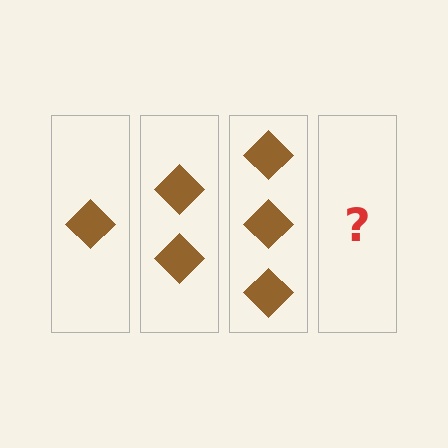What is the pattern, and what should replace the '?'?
The pattern is that each step adds one more diamond. The '?' should be 4 diamonds.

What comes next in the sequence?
The next element should be 4 diamonds.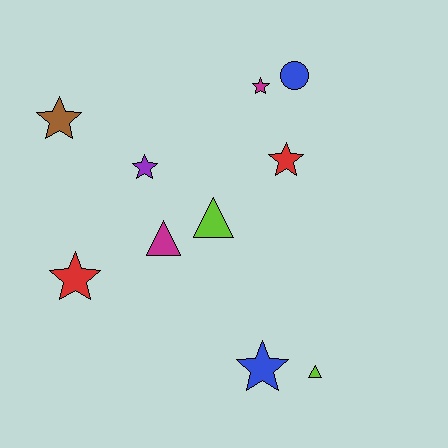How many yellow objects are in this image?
There are no yellow objects.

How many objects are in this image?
There are 10 objects.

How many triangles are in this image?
There are 3 triangles.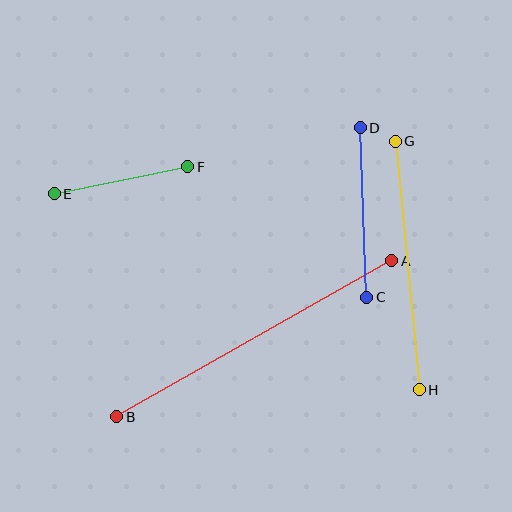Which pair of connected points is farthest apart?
Points A and B are farthest apart.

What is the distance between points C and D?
The distance is approximately 170 pixels.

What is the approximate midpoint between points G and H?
The midpoint is at approximately (407, 265) pixels.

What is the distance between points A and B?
The distance is approximately 316 pixels.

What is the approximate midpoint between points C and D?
The midpoint is at approximately (364, 212) pixels.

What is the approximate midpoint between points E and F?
The midpoint is at approximately (121, 180) pixels.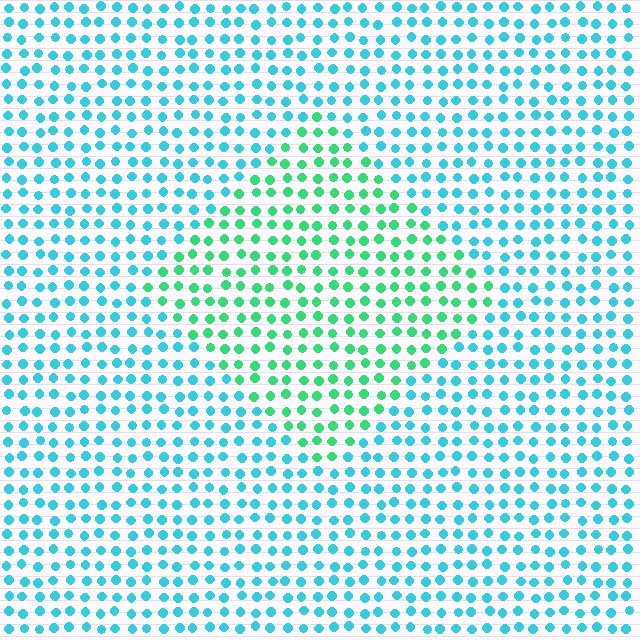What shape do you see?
I see a diamond.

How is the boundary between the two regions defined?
The boundary is defined purely by a slight shift in hue (about 42 degrees). Spacing, size, and orientation are identical on both sides.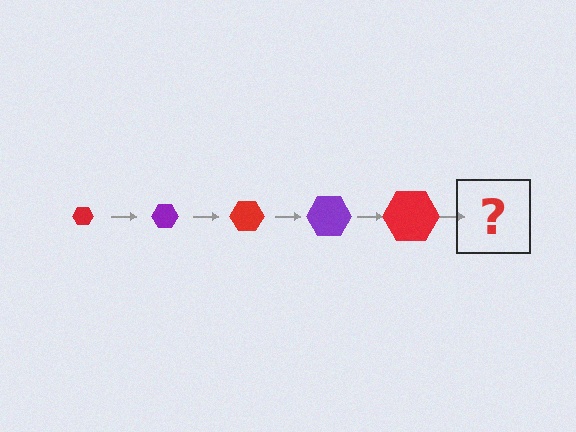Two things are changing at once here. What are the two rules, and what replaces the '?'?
The two rules are that the hexagon grows larger each step and the color cycles through red and purple. The '?' should be a purple hexagon, larger than the previous one.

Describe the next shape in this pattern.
It should be a purple hexagon, larger than the previous one.